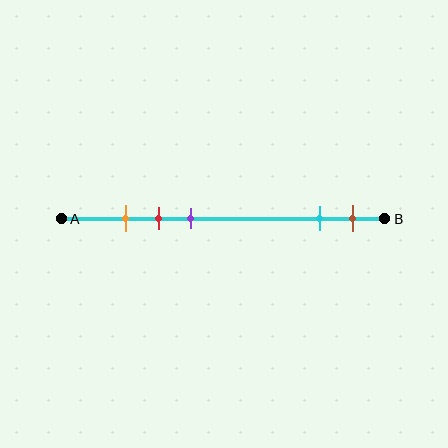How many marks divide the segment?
There are 5 marks dividing the segment.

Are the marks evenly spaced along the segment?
No, the marks are not evenly spaced.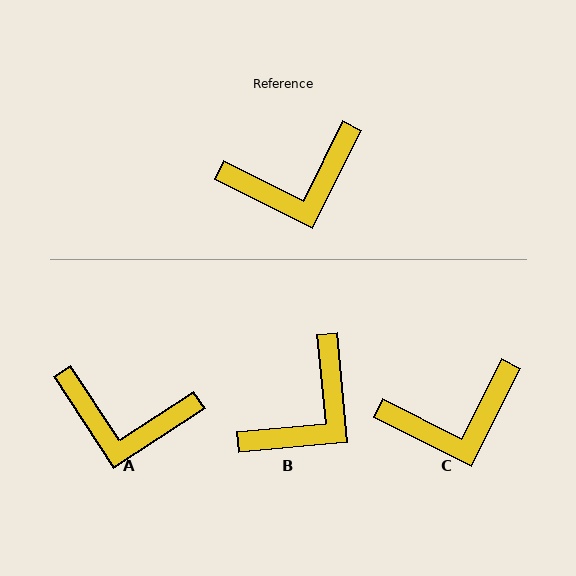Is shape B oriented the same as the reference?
No, it is off by about 32 degrees.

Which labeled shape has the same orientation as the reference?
C.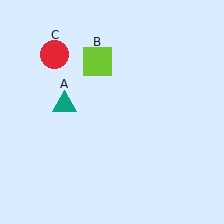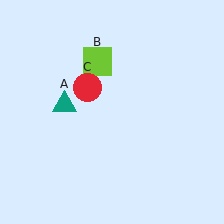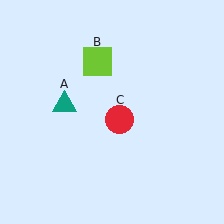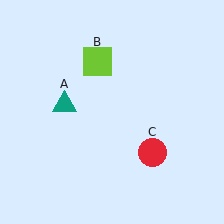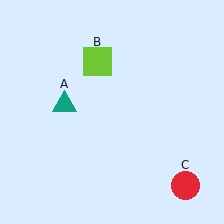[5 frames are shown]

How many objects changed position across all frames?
1 object changed position: red circle (object C).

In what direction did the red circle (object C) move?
The red circle (object C) moved down and to the right.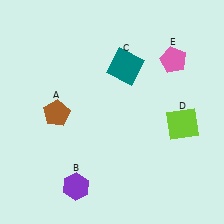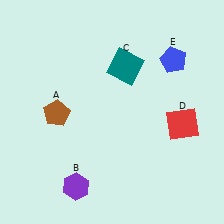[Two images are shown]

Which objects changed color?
D changed from lime to red. E changed from pink to blue.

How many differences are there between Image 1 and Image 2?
There are 2 differences between the two images.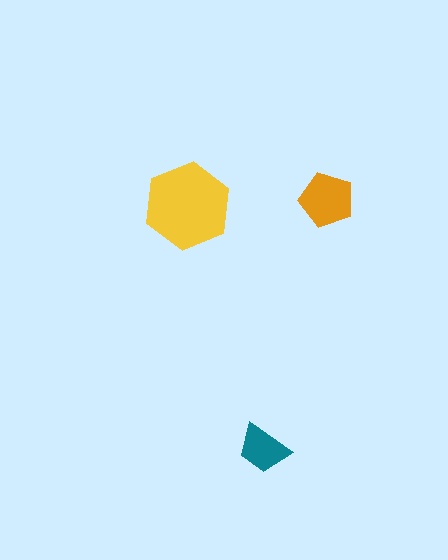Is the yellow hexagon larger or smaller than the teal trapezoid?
Larger.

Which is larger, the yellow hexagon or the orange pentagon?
The yellow hexagon.